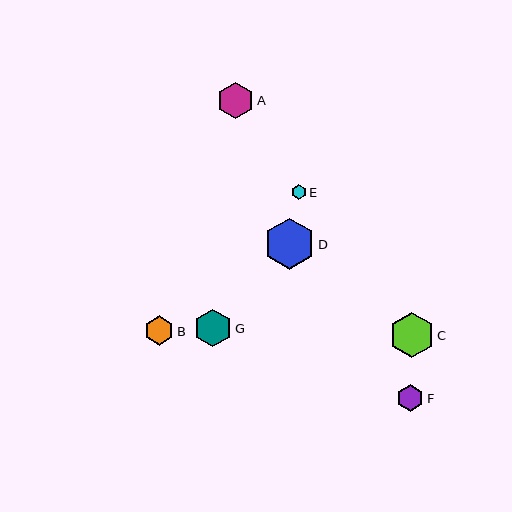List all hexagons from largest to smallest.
From largest to smallest: D, C, G, A, B, F, E.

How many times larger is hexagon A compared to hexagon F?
Hexagon A is approximately 1.4 times the size of hexagon F.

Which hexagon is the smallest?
Hexagon E is the smallest with a size of approximately 15 pixels.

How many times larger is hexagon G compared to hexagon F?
Hexagon G is approximately 1.4 times the size of hexagon F.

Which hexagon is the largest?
Hexagon D is the largest with a size of approximately 51 pixels.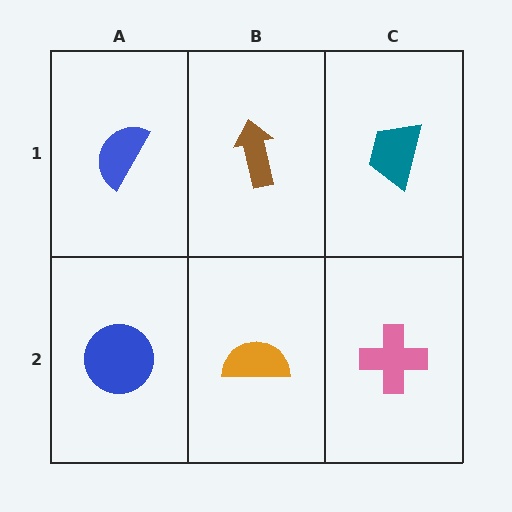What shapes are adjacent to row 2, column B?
A brown arrow (row 1, column B), a blue circle (row 2, column A), a pink cross (row 2, column C).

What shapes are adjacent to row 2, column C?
A teal trapezoid (row 1, column C), an orange semicircle (row 2, column B).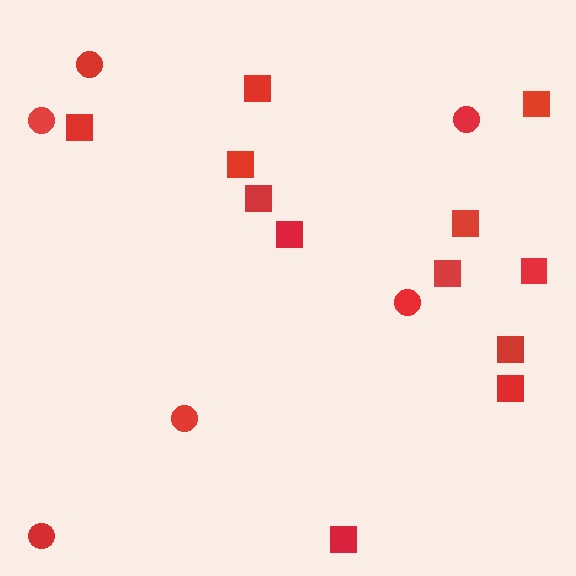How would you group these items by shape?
There are 2 groups: one group of circles (6) and one group of squares (12).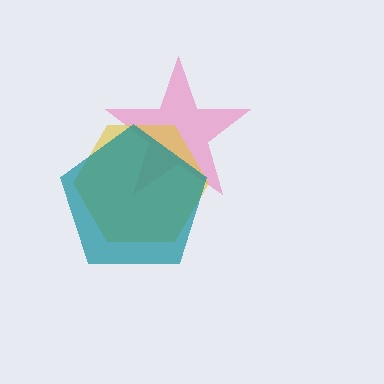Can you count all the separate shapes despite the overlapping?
Yes, there are 3 separate shapes.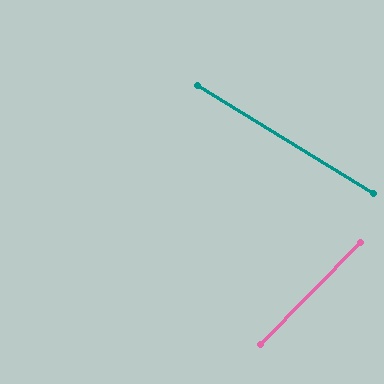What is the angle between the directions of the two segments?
Approximately 77 degrees.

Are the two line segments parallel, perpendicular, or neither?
Neither parallel nor perpendicular — they differ by about 77°.